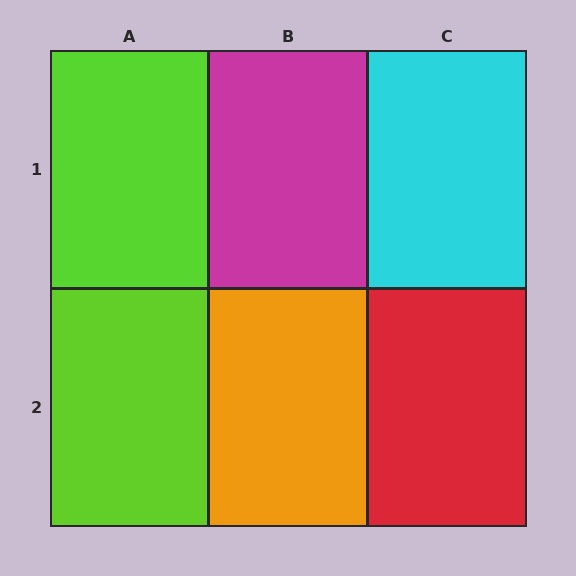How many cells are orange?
1 cell is orange.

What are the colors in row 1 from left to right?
Lime, magenta, cyan.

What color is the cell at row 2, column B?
Orange.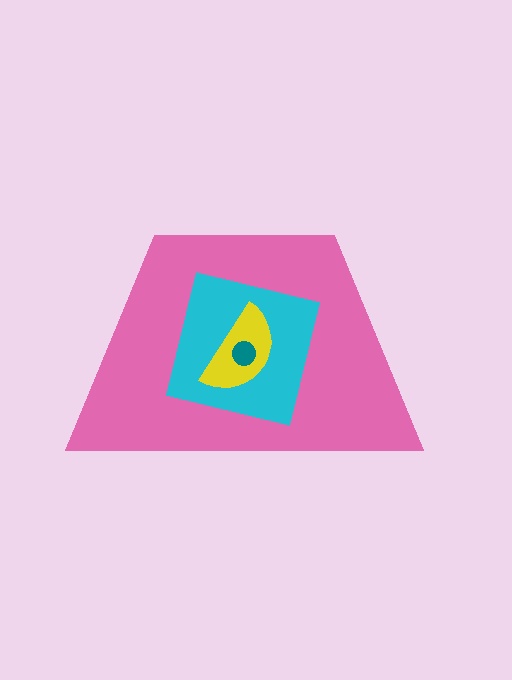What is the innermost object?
The teal circle.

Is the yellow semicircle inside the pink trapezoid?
Yes.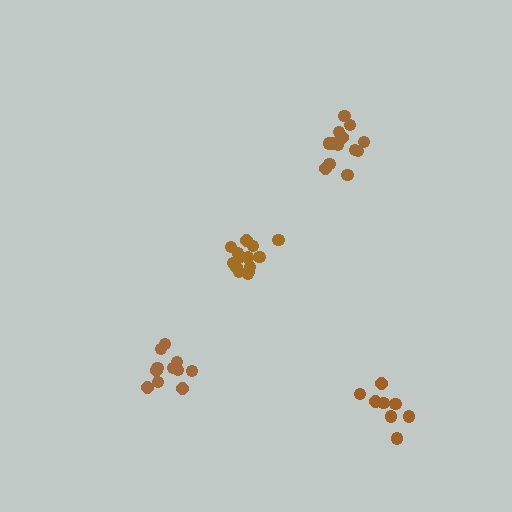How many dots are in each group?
Group 1: 14 dots, Group 2: 8 dots, Group 3: 13 dots, Group 4: 11 dots (46 total).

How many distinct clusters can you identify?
There are 4 distinct clusters.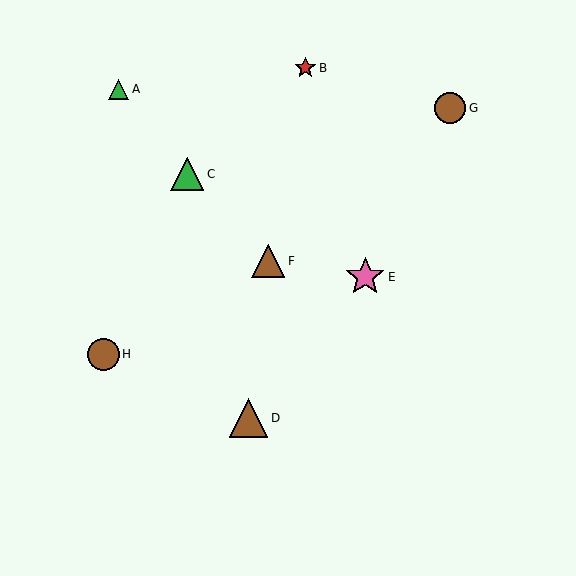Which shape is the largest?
The pink star (labeled E) is the largest.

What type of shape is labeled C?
Shape C is a green triangle.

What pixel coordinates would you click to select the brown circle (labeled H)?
Click at (103, 354) to select the brown circle H.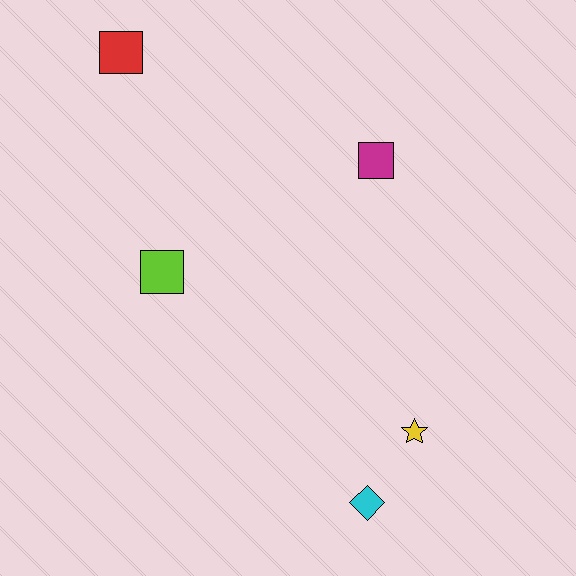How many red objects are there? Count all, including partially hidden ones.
There is 1 red object.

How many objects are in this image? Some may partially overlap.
There are 5 objects.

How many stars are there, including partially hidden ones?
There is 1 star.